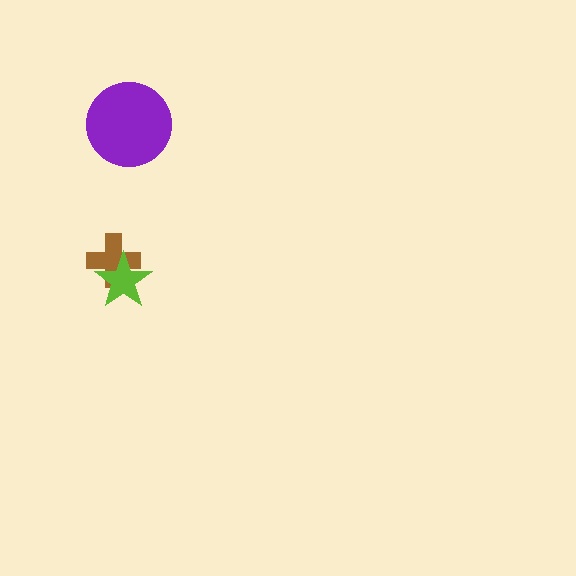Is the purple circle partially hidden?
No, no other shape covers it.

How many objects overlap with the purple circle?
0 objects overlap with the purple circle.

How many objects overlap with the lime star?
1 object overlaps with the lime star.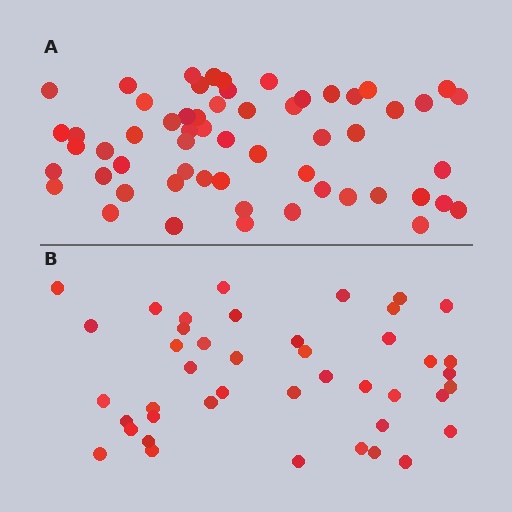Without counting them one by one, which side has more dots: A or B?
Region A (the top region) has more dots.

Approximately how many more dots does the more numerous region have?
Region A has approximately 15 more dots than region B.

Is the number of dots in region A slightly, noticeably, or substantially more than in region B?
Region A has noticeably more, but not dramatically so. The ratio is roughly 1.3 to 1.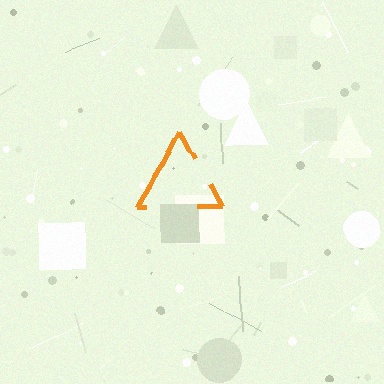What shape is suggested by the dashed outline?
The dashed outline suggests a triangle.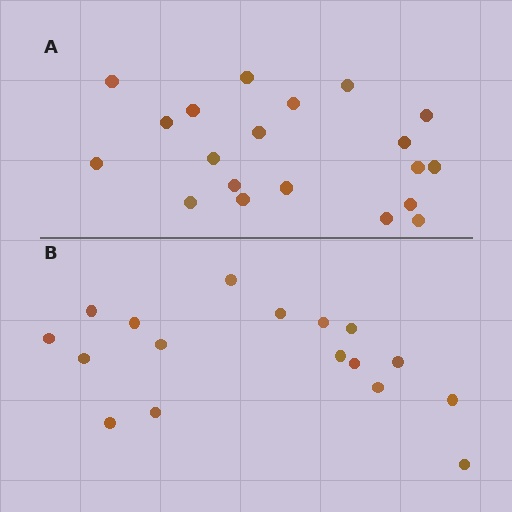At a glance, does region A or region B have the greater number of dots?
Region A (the top region) has more dots.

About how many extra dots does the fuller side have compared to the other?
Region A has just a few more — roughly 2 or 3 more dots than region B.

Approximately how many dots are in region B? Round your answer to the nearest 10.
About 20 dots. (The exact count is 17, which rounds to 20.)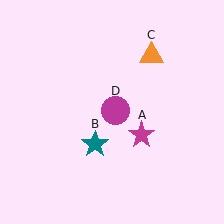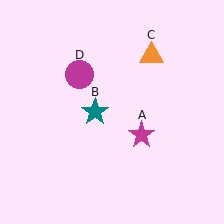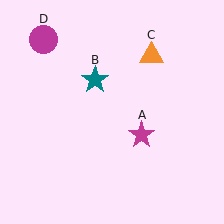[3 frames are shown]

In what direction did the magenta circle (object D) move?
The magenta circle (object D) moved up and to the left.